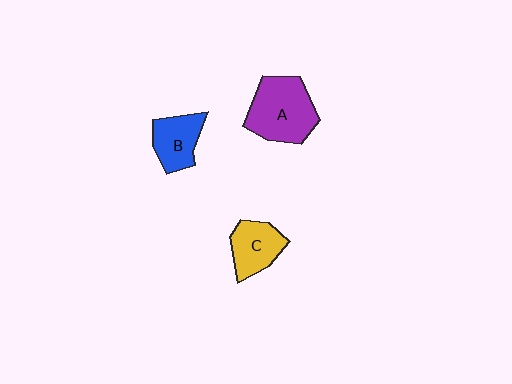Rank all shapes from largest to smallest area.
From largest to smallest: A (purple), C (yellow), B (blue).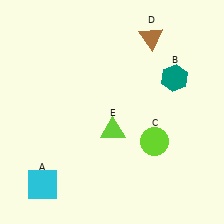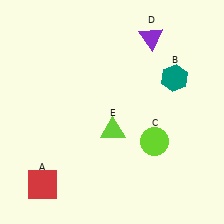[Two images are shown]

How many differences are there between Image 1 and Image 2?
There are 2 differences between the two images.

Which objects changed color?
A changed from cyan to red. D changed from brown to purple.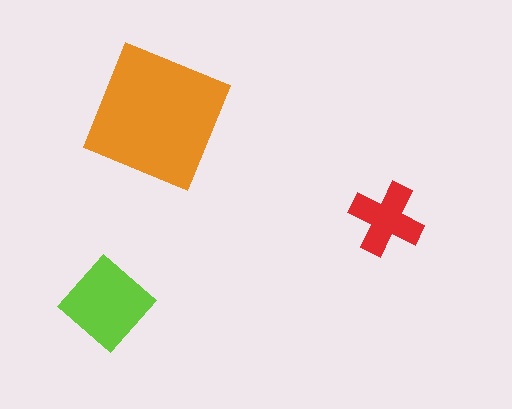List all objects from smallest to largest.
The red cross, the lime diamond, the orange square.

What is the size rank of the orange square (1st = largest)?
1st.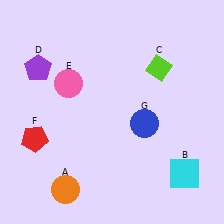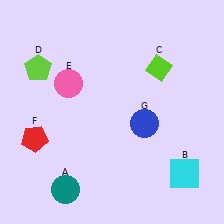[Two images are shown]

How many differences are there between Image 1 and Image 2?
There are 2 differences between the two images.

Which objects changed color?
A changed from orange to teal. D changed from purple to lime.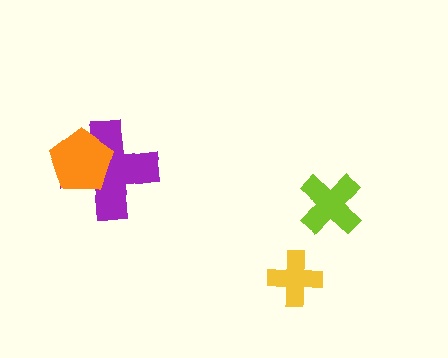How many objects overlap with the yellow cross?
0 objects overlap with the yellow cross.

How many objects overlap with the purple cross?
1 object overlaps with the purple cross.